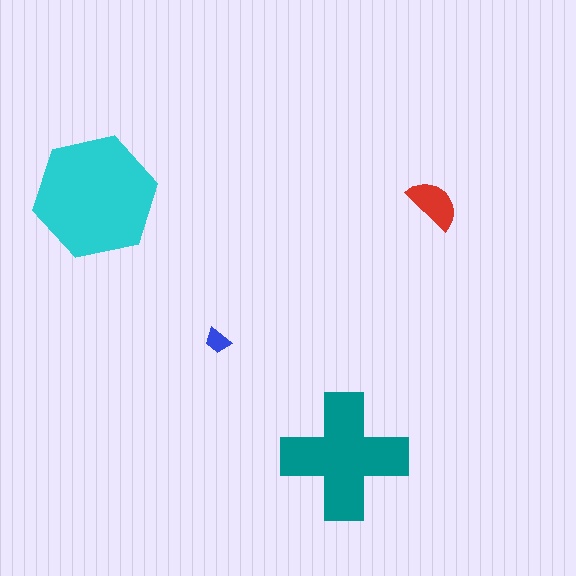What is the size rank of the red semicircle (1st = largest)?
3rd.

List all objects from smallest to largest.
The blue trapezoid, the red semicircle, the teal cross, the cyan hexagon.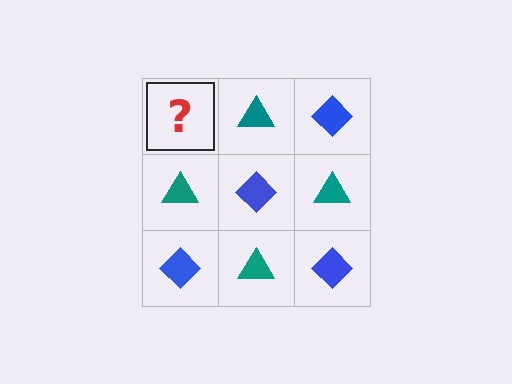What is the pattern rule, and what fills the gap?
The rule is that it alternates blue diamond and teal triangle in a checkerboard pattern. The gap should be filled with a blue diamond.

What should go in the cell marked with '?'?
The missing cell should contain a blue diamond.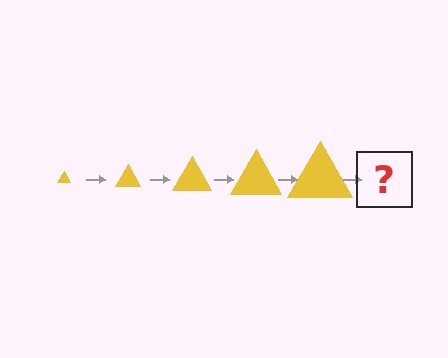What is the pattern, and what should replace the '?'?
The pattern is that the triangle gets progressively larger each step. The '?' should be a yellow triangle, larger than the previous one.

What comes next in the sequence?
The next element should be a yellow triangle, larger than the previous one.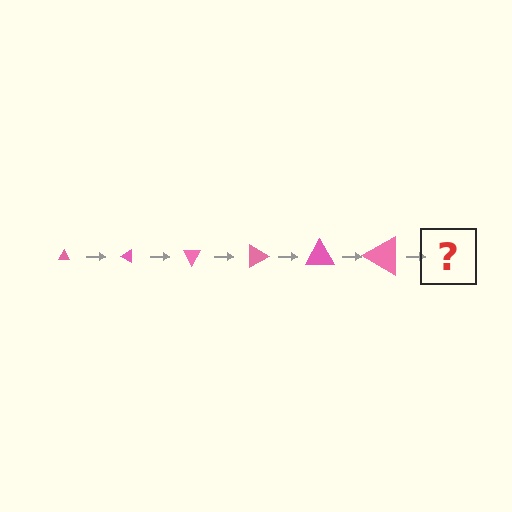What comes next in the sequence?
The next element should be a triangle, larger than the previous one and rotated 180 degrees from the start.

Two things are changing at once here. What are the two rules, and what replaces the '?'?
The two rules are that the triangle grows larger each step and it rotates 30 degrees each step. The '?' should be a triangle, larger than the previous one and rotated 180 degrees from the start.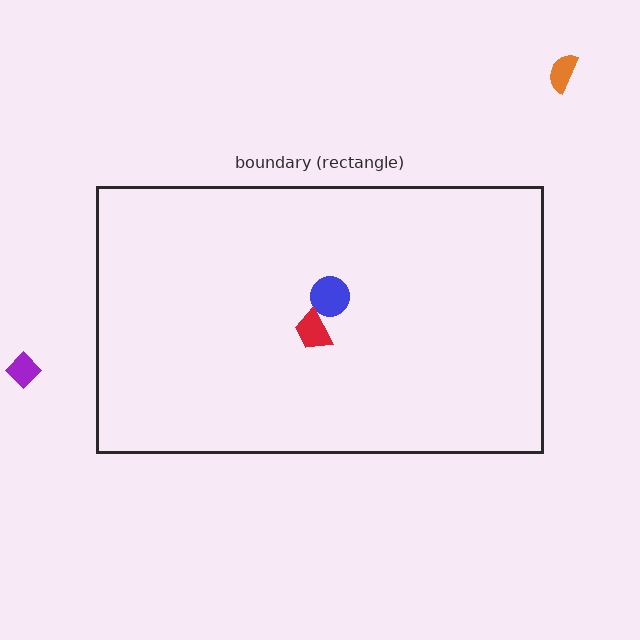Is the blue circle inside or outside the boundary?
Inside.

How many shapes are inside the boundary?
2 inside, 2 outside.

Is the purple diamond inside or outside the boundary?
Outside.